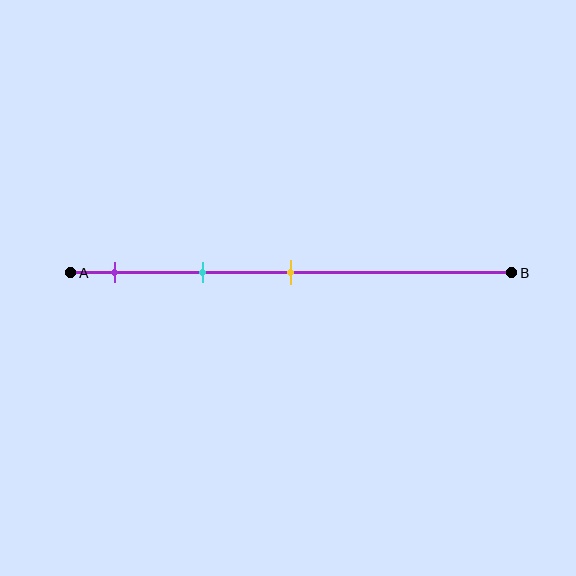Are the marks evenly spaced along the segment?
Yes, the marks are approximately evenly spaced.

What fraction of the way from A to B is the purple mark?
The purple mark is approximately 10% (0.1) of the way from A to B.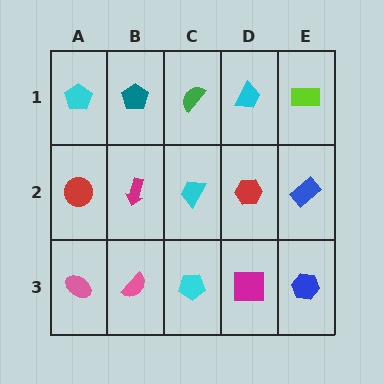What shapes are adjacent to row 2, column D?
A cyan trapezoid (row 1, column D), a magenta square (row 3, column D), a cyan trapezoid (row 2, column C), a blue rectangle (row 2, column E).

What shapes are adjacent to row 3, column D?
A red hexagon (row 2, column D), a cyan pentagon (row 3, column C), a blue hexagon (row 3, column E).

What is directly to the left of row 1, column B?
A cyan pentagon.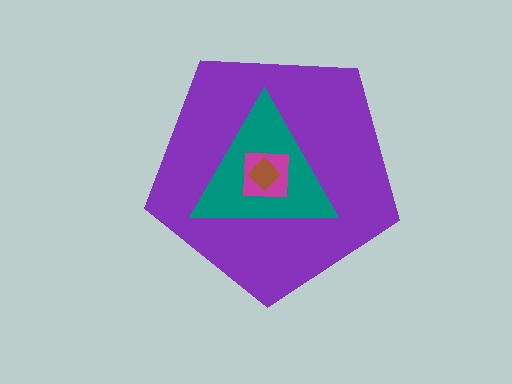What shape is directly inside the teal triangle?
The magenta square.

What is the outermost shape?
The purple pentagon.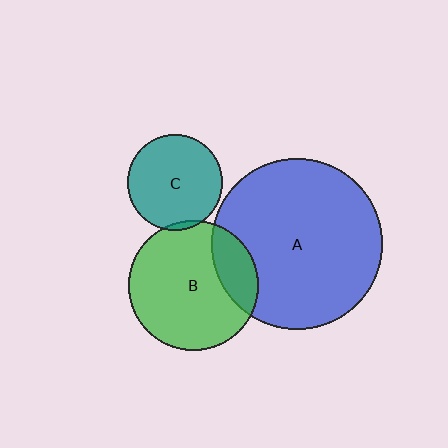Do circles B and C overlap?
Yes.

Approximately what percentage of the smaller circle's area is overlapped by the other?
Approximately 5%.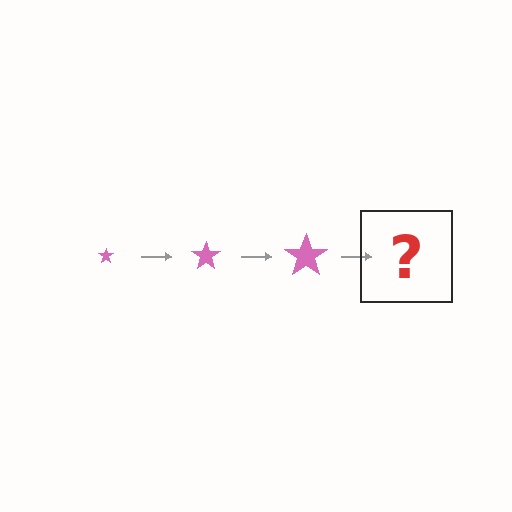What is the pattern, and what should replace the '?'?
The pattern is that the star gets progressively larger each step. The '?' should be a pink star, larger than the previous one.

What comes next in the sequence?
The next element should be a pink star, larger than the previous one.